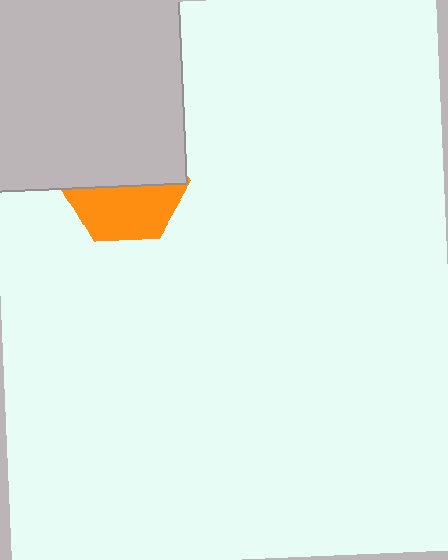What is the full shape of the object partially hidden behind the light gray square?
The partially hidden object is an orange hexagon.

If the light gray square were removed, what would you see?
You would see the complete orange hexagon.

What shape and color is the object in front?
The object in front is a light gray square.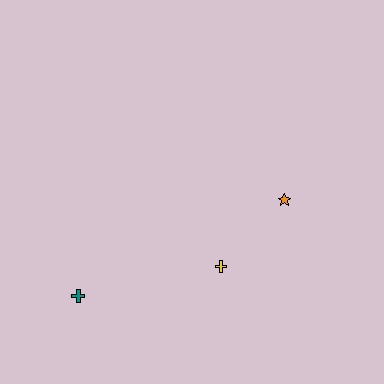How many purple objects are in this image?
There are no purple objects.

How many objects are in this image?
There are 3 objects.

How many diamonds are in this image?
There are no diamonds.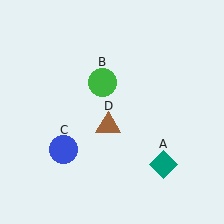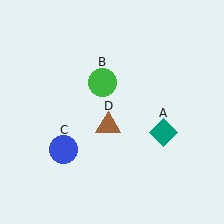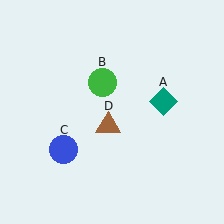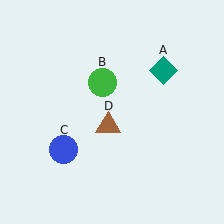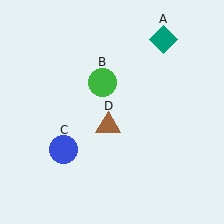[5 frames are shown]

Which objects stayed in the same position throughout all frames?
Green circle (object B) and blue circle (object C) and brown triangle (object D) remained stationary.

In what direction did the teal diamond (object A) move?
The teal diamond (object A) moved up.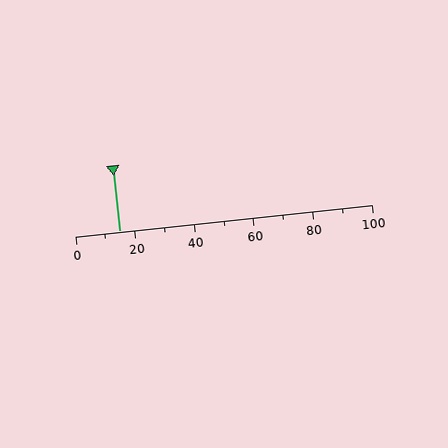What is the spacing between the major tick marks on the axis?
The major ticks are spaced 20 apart.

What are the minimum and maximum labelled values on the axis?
The axis runs from 0 to 100.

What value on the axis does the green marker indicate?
The marker indicates approximately 15.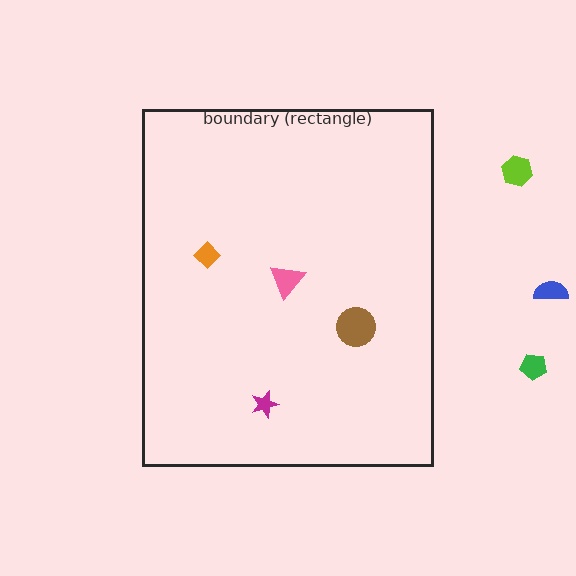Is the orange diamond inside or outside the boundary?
Inside.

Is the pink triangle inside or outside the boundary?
Inside.